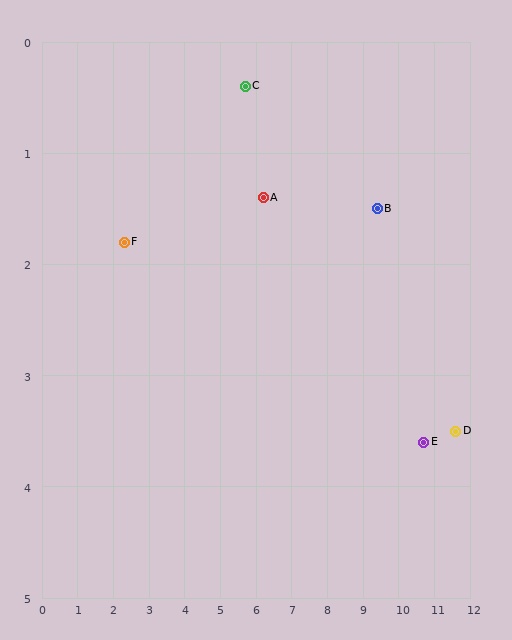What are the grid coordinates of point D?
Point D is at approximately (11.6, 3.5).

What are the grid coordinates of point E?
Point E is at approximately (10.7, 3.6).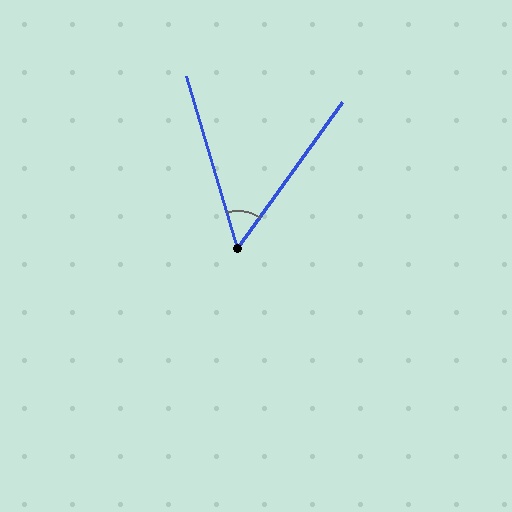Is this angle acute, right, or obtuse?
It is acute.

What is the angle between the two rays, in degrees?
Approximately 52 degrees.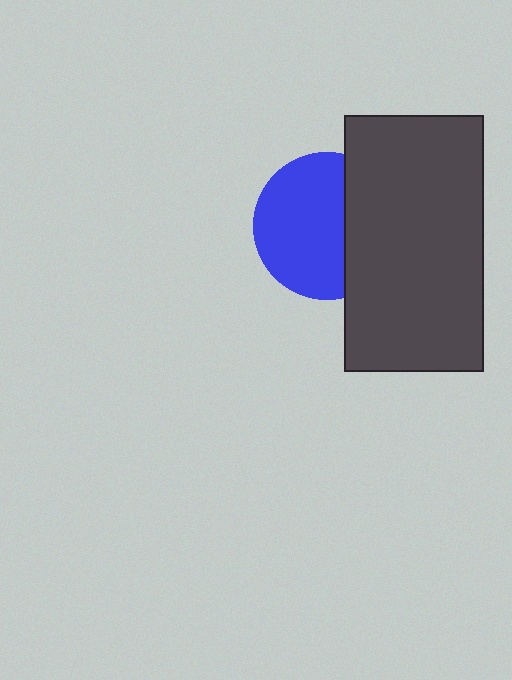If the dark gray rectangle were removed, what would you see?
You would see the complete blue circle.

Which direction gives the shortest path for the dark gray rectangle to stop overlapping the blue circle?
Moving right gives the shortest separation.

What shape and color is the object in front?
The object in front is a dark gray rectangle.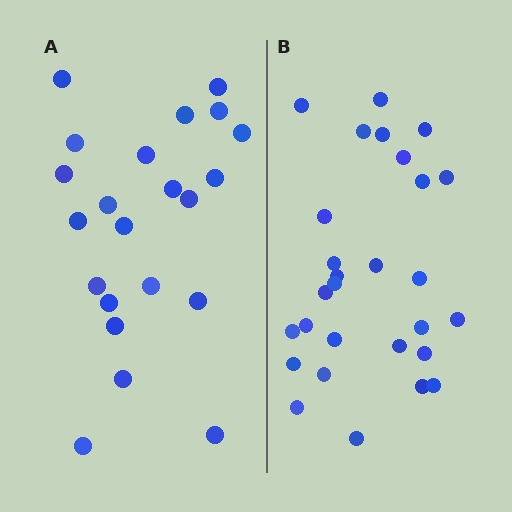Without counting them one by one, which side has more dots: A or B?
Region B (the right region) has more dots.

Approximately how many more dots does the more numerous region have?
Region B has about 6 more dots than region A.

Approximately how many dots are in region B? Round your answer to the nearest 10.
About 30 dots. (The exact count is 28, which rounds to 30.)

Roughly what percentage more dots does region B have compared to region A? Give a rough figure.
About 25% more.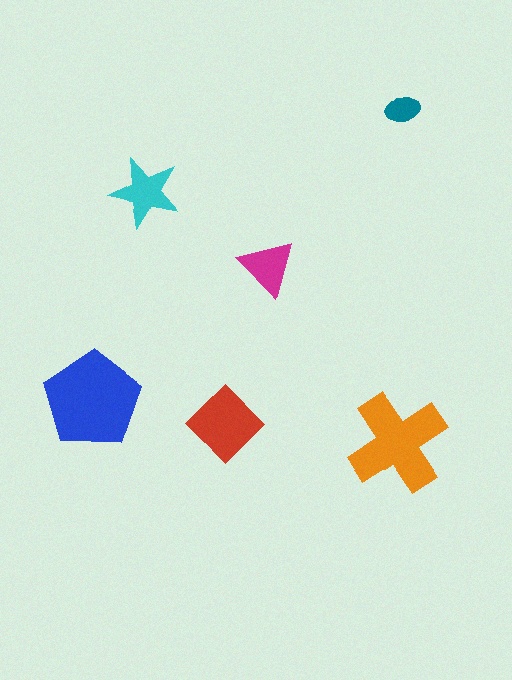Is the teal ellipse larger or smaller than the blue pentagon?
Smaller.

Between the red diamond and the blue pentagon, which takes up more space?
The blue pentagon.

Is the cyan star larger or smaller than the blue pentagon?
Smaller.